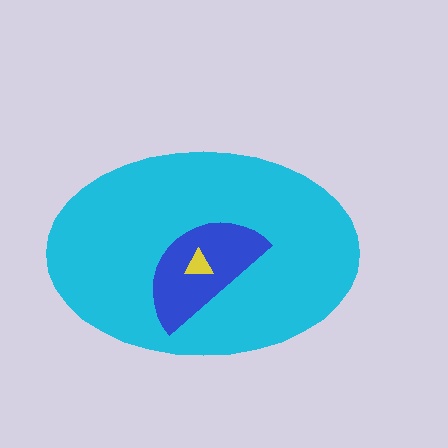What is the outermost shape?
The cyan ellipse.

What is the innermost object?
The yellow triangle.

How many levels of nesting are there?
3.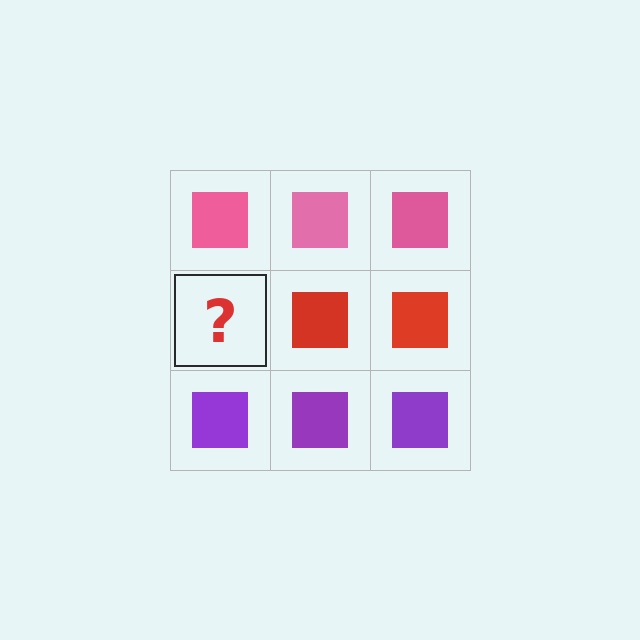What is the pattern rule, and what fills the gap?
The rule is that each row has a consistent color. The gap should be filled with a red square.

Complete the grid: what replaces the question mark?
The question mark should be replaced with a red square.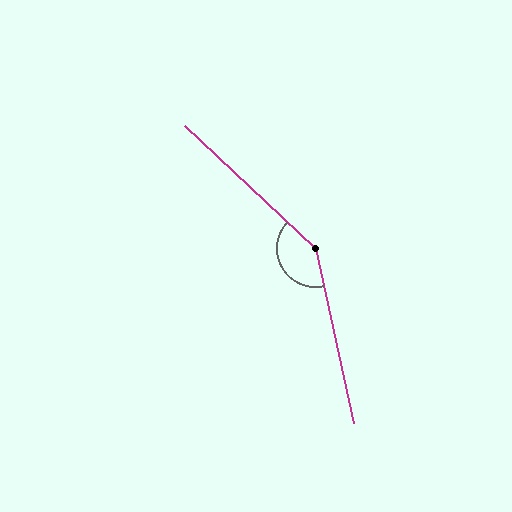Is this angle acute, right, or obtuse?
It is obtuse.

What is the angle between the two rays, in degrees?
Approximately 146 degrees.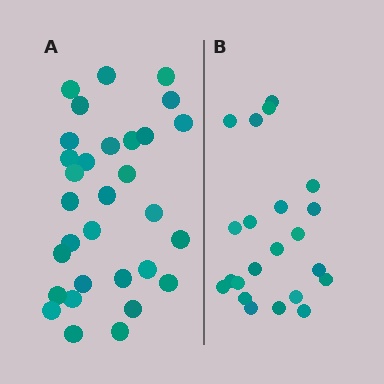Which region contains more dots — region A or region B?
Region A (the left region) has more dots.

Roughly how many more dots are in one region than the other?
Region A has roughly 8 or so more dots than region B.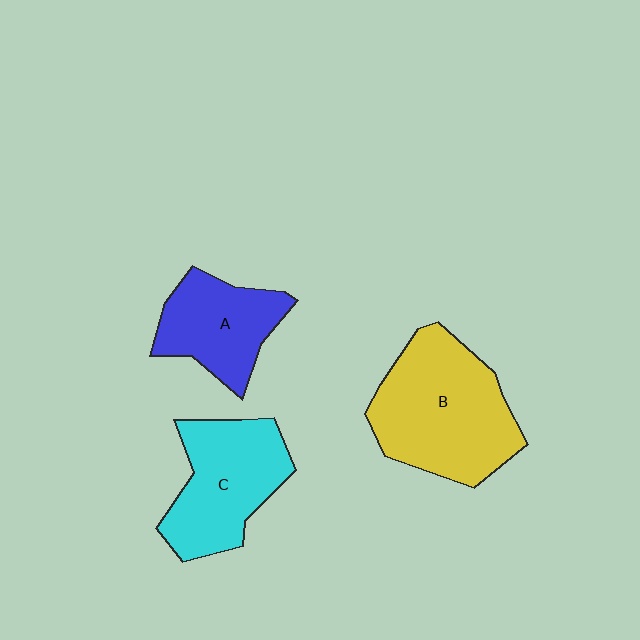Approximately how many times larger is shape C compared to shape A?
Approximately 1.3 times.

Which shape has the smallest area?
Shape A (blue).